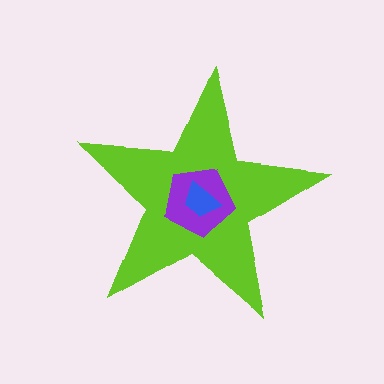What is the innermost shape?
The blue trapezoid.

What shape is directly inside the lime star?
The purple pentagon.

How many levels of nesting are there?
3.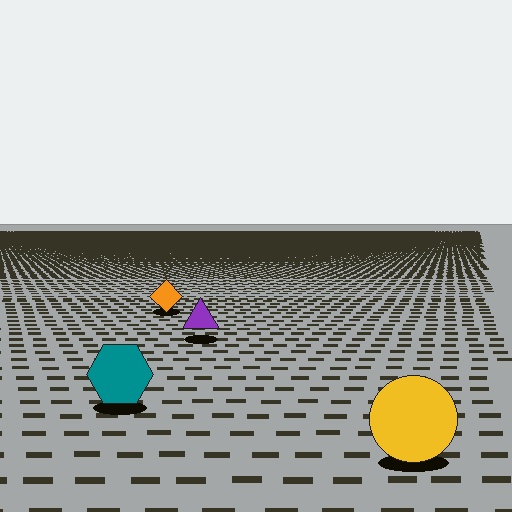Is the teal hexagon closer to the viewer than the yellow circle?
No. The yellow circle is closer — you can tell from the texture gradient: the ground texture is coarser near it.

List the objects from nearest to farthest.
From nearest to farthest: the yellow circle, the teal hexagon, the purple triangle, the orange diamond.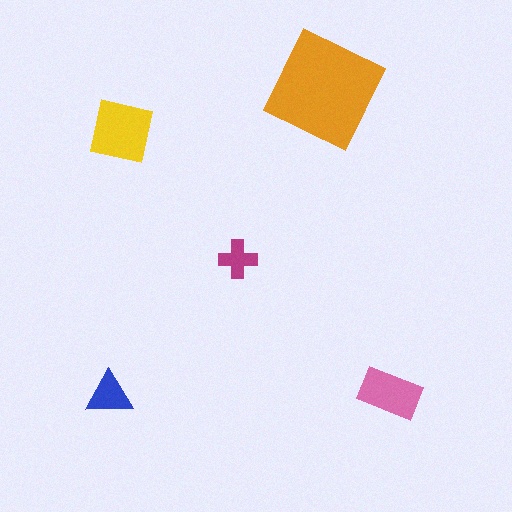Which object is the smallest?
The magenta cross.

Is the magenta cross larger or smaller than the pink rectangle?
Smaller.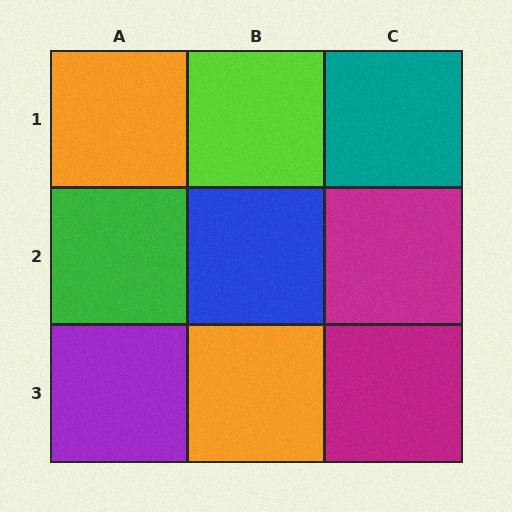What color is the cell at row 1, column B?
Lime.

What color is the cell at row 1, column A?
Orange.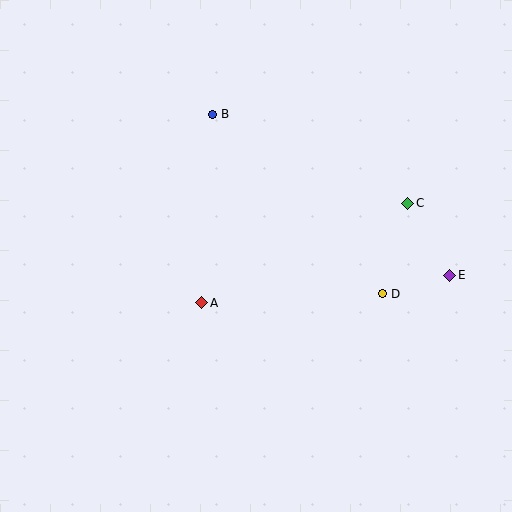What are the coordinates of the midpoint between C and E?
The midpoint between C and E is at (429, 239).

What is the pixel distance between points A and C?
The distance between A and C is 229 pixels.